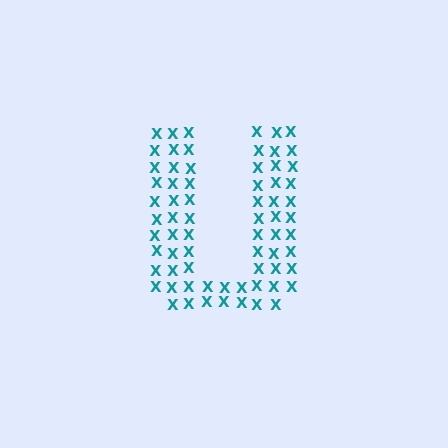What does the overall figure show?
The overall figure shows the letter U.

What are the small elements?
The small elements are letter X's.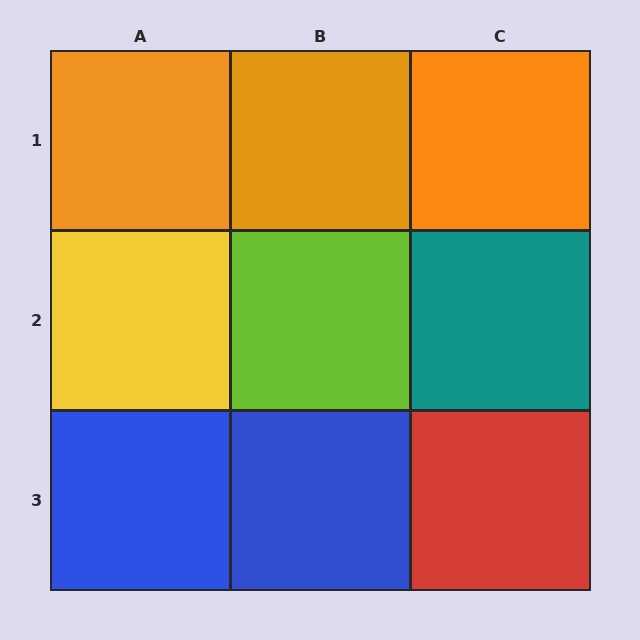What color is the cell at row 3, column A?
Blue.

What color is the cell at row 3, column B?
Blue.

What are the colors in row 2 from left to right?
Yellow, lime, teal.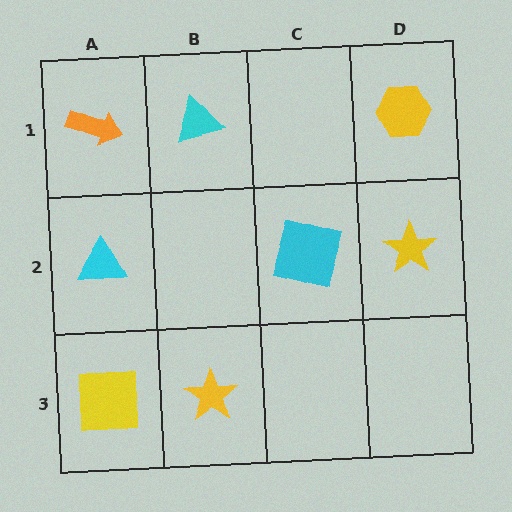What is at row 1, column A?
An orange arrow.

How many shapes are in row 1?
3 shapes.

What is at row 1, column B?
A cyan triangle.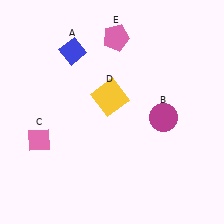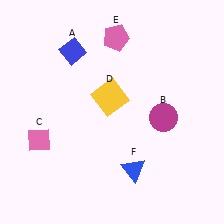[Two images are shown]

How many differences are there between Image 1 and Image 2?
There is 1 difference between the two images.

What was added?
A blue triangle (F) was added in Image 2.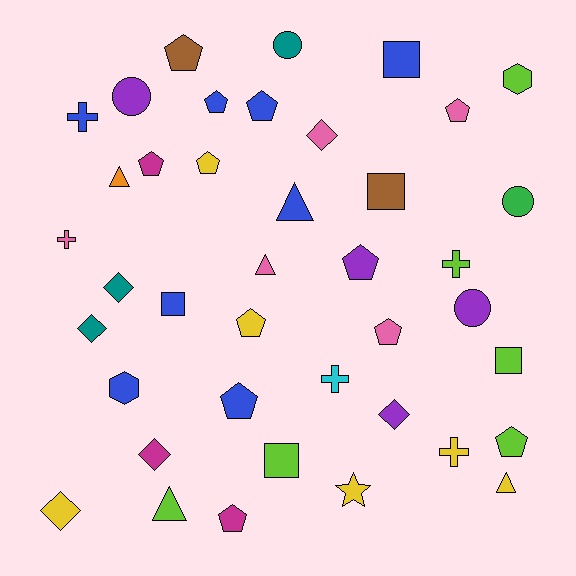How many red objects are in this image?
There are no red objects.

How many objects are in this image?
There are 40 objects.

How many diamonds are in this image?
There are 6 diamonds.